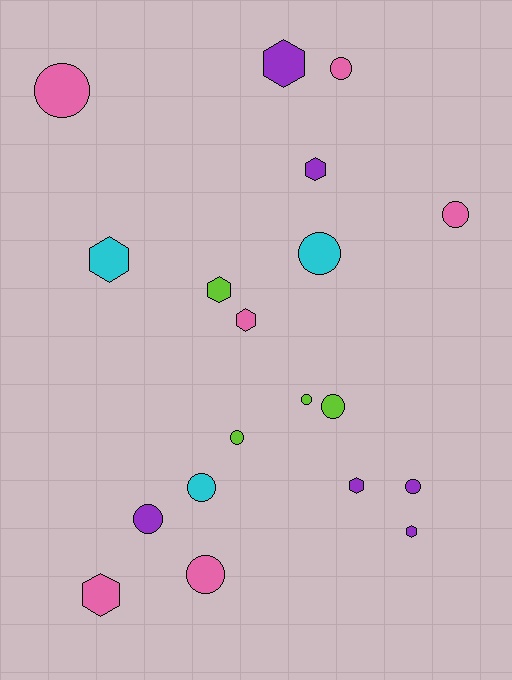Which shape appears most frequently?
Circle, with 11 objects.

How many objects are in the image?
There are 19 objects.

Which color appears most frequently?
Purple, with 6 objects.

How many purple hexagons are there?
There are 4 purple hexagons.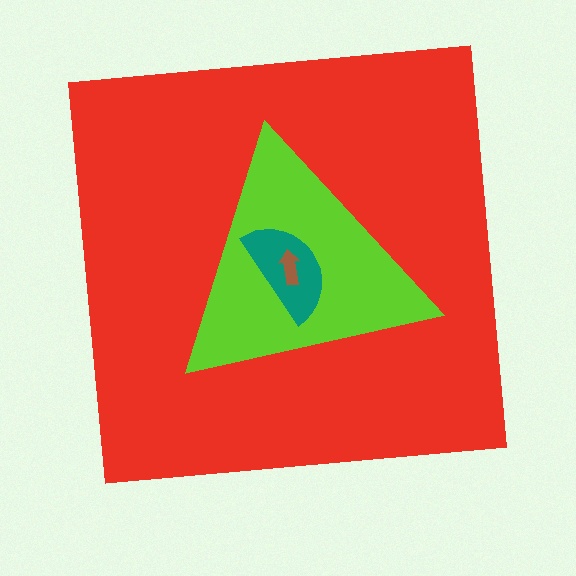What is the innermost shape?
The brown arrow.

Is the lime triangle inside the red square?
Yes.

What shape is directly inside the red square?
The lime triangle.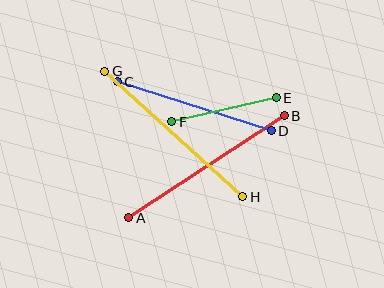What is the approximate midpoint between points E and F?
The midpoint is at approximately (224, 110) pixels.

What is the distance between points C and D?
The distance is approximately 161 pixels.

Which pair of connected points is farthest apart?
Points G and H are farthest apart.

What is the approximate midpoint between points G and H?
The midpoint is at approximately (174, 134) pixels.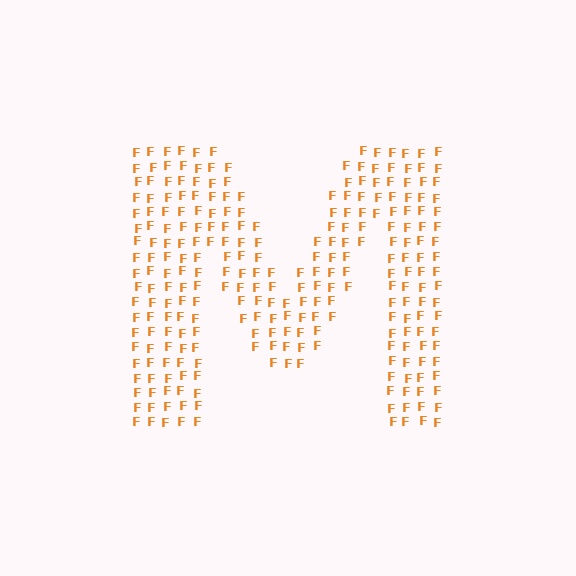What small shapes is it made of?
It is made of small letter F's.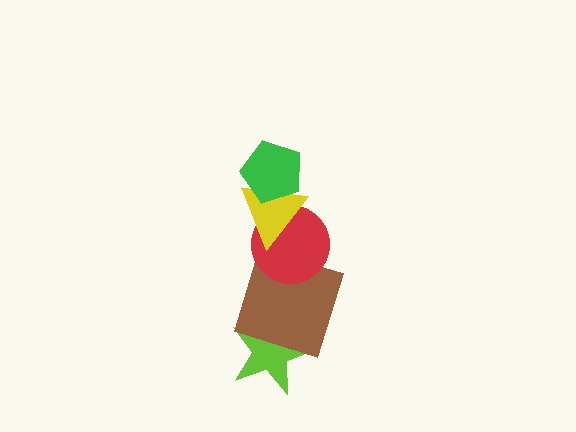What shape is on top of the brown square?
The red circle is on top of the brown square.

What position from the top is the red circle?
The red circle is 3rd from the top.